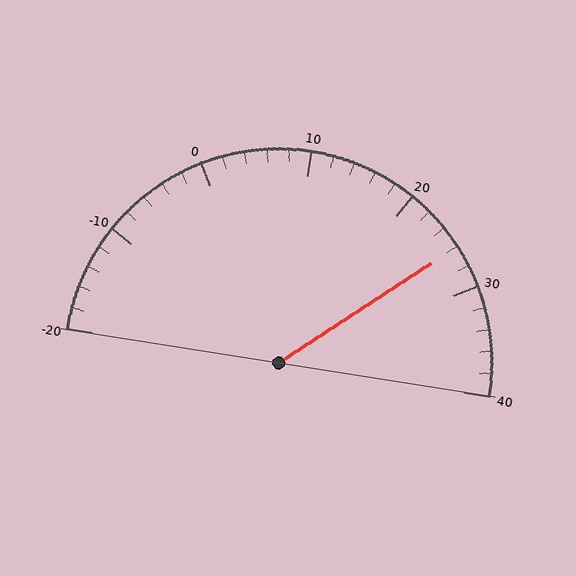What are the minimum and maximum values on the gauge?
The gauge ranges from -20 to 40.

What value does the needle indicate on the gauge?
The needle indicates approximately 26.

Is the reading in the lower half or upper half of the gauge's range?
The reading is in the upper half of the range (-20 to 40).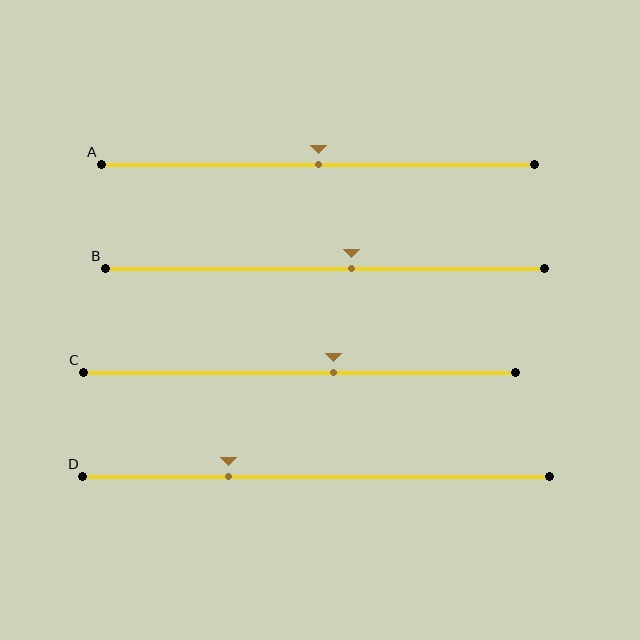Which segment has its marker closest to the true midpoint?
Segment A has its marker closest to the true midpoint.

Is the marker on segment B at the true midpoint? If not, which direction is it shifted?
No, the marker on segment B is shifted to the right by about 6% of the segment length.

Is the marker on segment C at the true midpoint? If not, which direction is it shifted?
No, the marker on segment C is shifted to the right by about 8% of the segment length.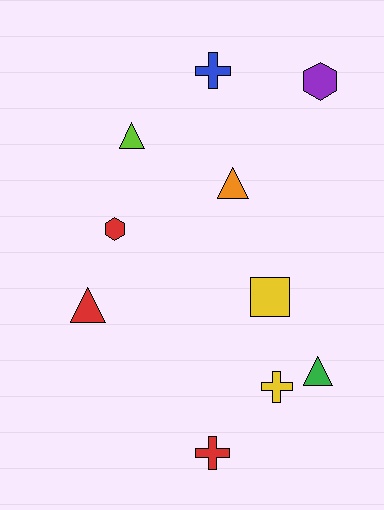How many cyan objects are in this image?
There are no cyan objects.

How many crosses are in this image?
There are 3 crosses.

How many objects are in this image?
There are 10 objects.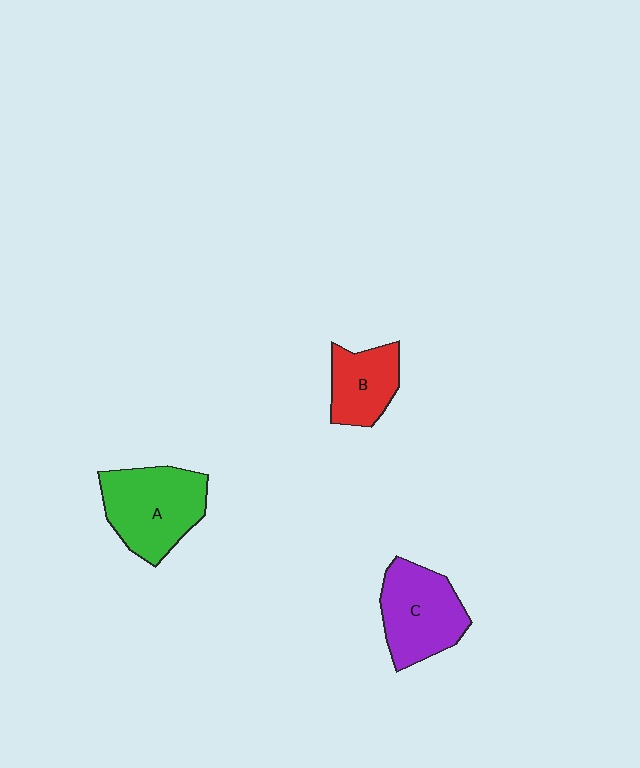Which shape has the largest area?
Shape A (green).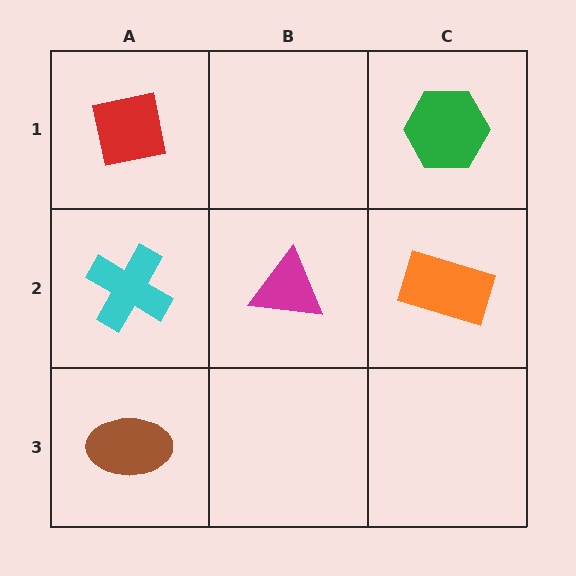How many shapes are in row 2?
3 shapes.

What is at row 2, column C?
An orange rectangle.